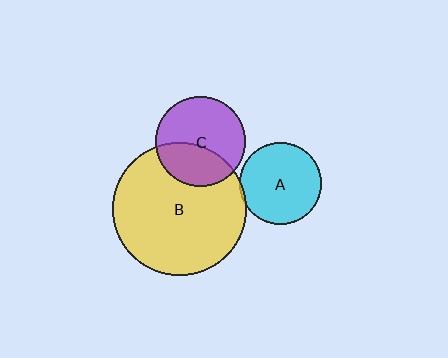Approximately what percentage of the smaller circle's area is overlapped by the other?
Approximately 40%.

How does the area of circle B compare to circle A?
Approximately 2.7 times.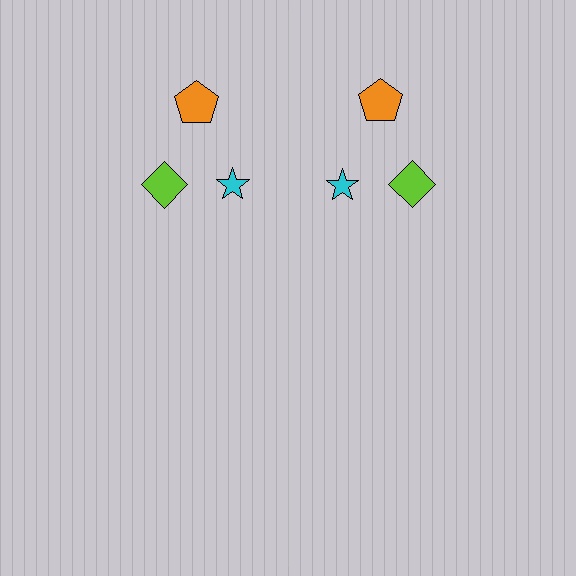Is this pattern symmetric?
Yes, this pattern has bilateral (reflection) symmetry.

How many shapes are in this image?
There are 6 shapes in this image.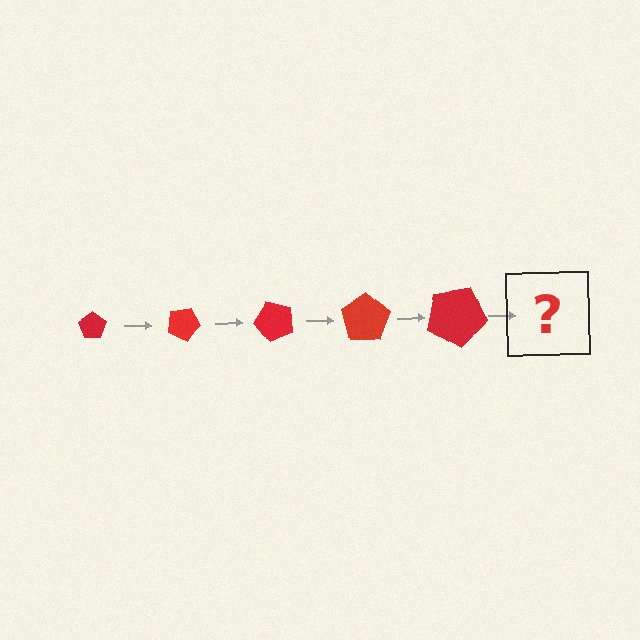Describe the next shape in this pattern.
It should be a pentagon, larger than the previous one and rotated 125 degrees from the start.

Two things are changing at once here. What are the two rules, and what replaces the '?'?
The two rules are that the pentagon grows larger each step and it rotates 25 degrees each step. The '?' should be a pentagon, larger than the previous one and rotated 125 degrees from the start.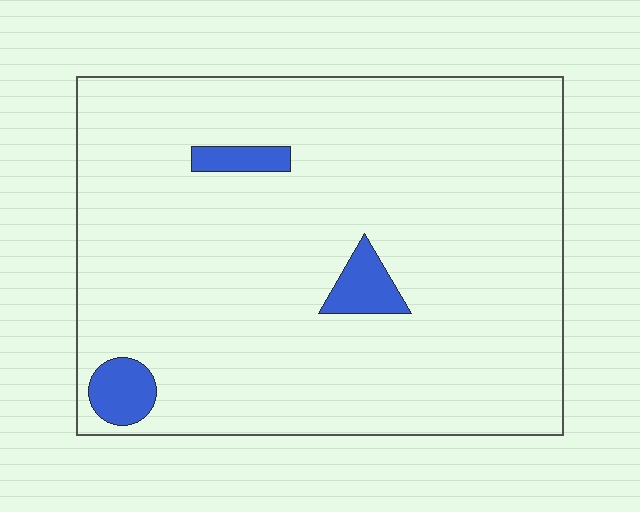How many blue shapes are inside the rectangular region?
3.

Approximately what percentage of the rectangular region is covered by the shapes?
Approximately 5%.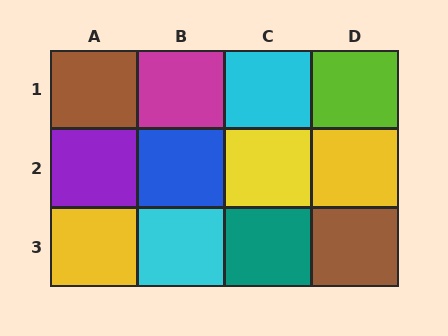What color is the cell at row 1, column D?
Lime.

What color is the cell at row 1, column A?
Brown.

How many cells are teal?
1 cell is teal.